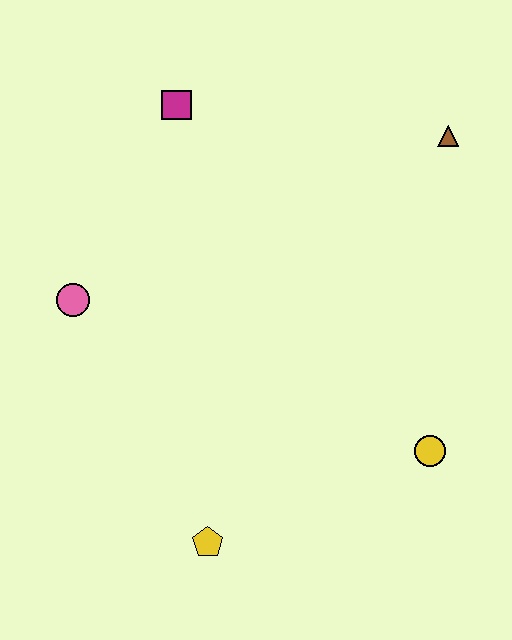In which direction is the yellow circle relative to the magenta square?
The yellow circle is below the magenta square.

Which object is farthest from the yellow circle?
The magenta square is farthest from the yellow circle.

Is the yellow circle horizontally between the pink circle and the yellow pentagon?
No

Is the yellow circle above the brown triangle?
No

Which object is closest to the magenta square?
The pink circle is closest to the magenta square.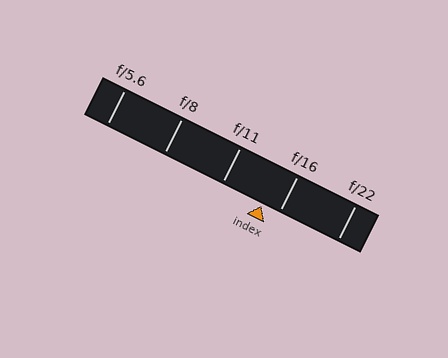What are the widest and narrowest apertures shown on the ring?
The widest aperture shown is f/5.6 and the narrowest is f/22.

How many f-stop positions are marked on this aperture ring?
There are 5 f-stop positions marked.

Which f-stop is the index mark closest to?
The index mark is closest to f/16.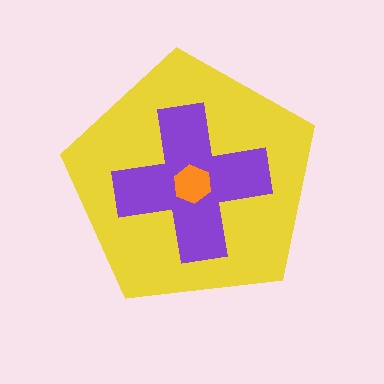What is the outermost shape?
The yellow pentagon.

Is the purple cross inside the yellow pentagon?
Yes.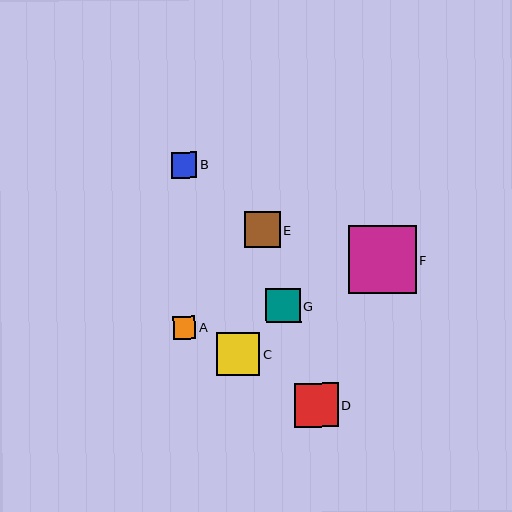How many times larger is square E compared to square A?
Square E is approximately 1.6 times the size of square A.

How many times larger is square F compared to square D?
Square F is approximately 1.6 times the size of square D.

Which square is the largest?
Square F is the largest with a size of approximately 68 pixels.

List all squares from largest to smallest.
From largest to smallest: F, D, C, E, G, B, A.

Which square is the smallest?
Square A is the smallest with a size of approximately 22 pixels.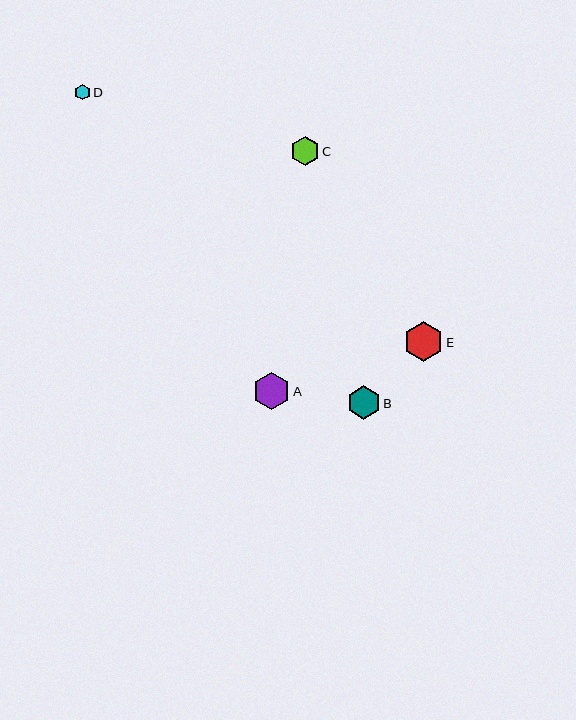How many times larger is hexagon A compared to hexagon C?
Hexagon A is approximately 1.3 times the size of hexagon C.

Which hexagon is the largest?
Hexagon E is the largest with a size of approximately 39 pixels.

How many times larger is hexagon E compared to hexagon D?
Hexagon E is approximately 2.5 times the size of hexagon D.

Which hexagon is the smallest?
Hexagon D is the smallest with a size of approximately 16 pixels.